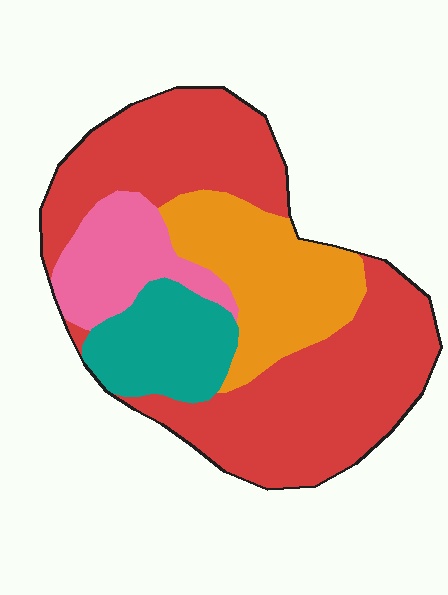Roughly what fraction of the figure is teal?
Teal covers about 15% of the figure.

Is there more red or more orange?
Red.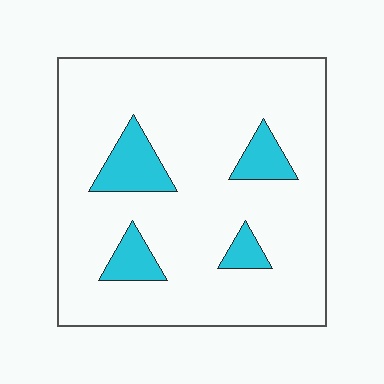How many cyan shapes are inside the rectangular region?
4.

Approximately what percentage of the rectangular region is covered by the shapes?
Approximately 15%.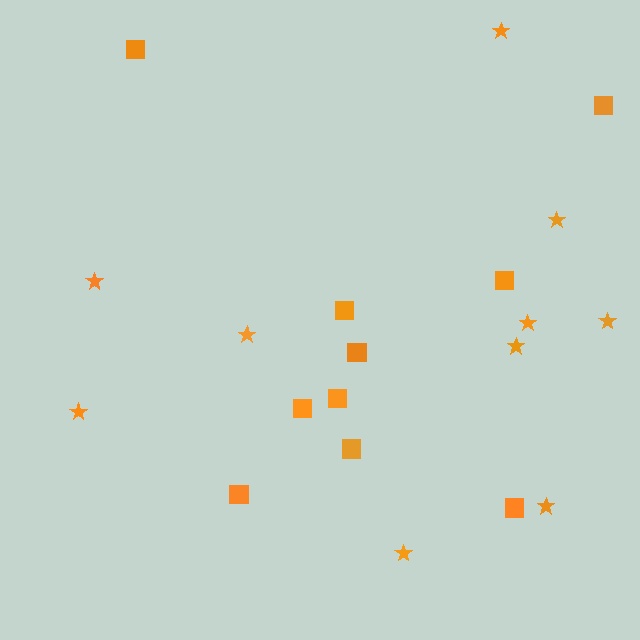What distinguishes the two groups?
There are 2 groups: one group of squares (10) and one group of stars (10).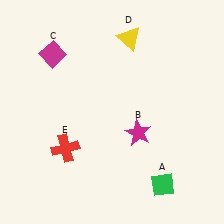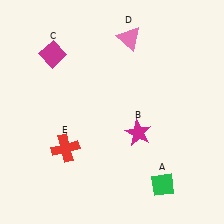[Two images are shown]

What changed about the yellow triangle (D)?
In Image 1, D is yellow. In Image 2, it changed to pink.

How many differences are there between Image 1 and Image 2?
There is 1 difference between the two images.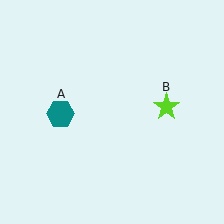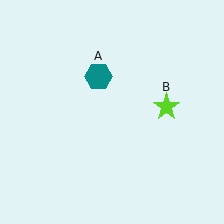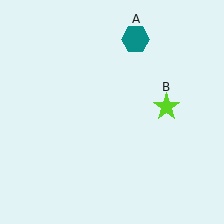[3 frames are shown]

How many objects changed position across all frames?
1 object changed position: teal hexagon (object A).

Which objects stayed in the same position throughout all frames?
Lime star (object B) remained stationary.